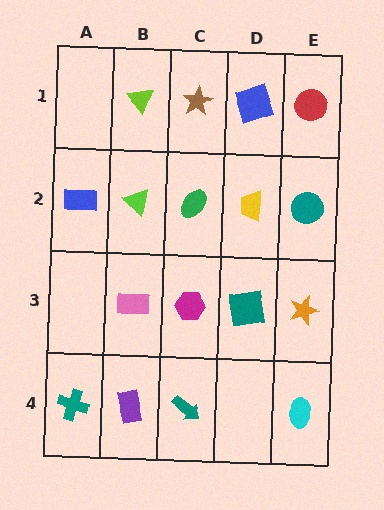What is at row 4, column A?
A teal cross.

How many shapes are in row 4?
4 shapes.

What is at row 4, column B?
A purple rectangle.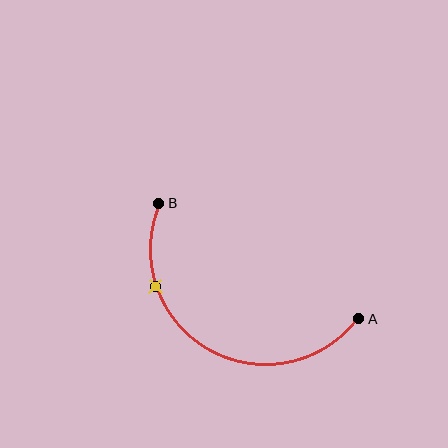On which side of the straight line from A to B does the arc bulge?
The arc bulges below the straight line connecting A and B.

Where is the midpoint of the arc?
The arc midpoint is the point on the curve farthest from the straight line joining A and B. It sits below that line.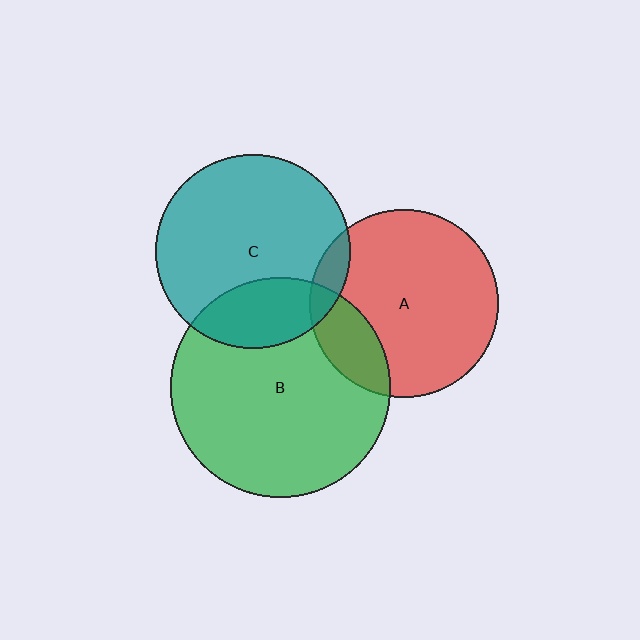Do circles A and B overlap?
Yes.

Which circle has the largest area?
Circle B (green).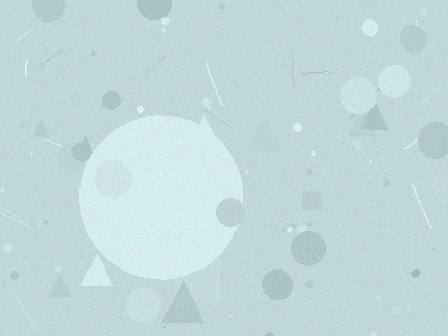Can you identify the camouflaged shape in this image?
The camouflaged shape is a circle.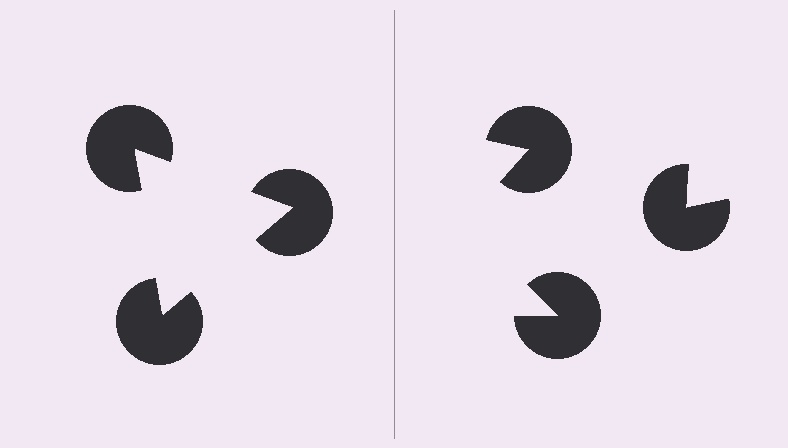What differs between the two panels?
The pac-man discs are positioned identically on both sides; only the wedge orientations differ. On the left they align to a triangle; on the right they are misaligned.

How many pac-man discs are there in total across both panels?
6 — 3 on each side.